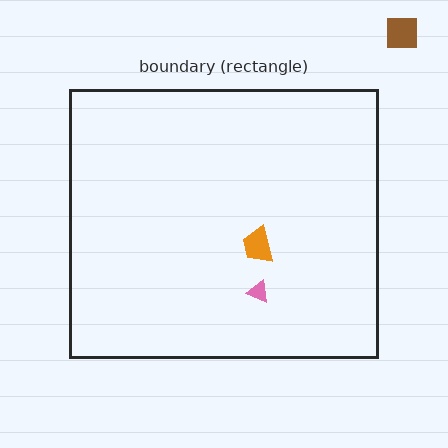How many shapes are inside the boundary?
2 inside, 1 outside.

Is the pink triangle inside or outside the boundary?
Inside.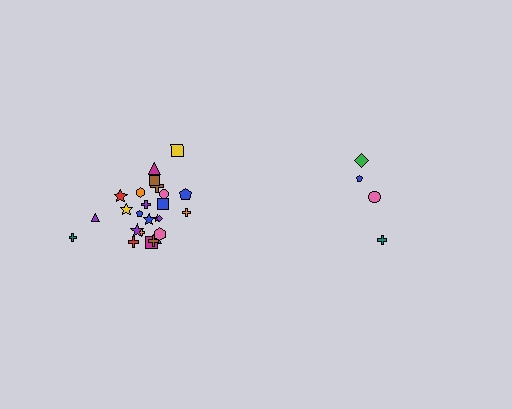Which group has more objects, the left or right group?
The left group.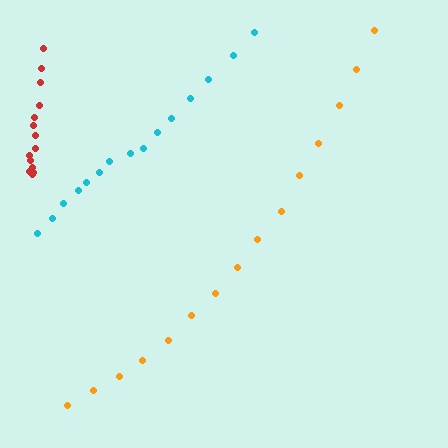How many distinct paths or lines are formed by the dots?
There are 3 distinct paths.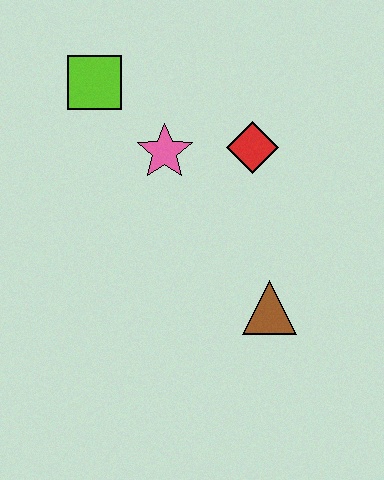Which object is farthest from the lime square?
The brown triangle is farthest from the lime square.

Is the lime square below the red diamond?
No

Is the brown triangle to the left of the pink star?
No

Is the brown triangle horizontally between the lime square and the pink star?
No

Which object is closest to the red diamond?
The pink star is closest to the red diamond.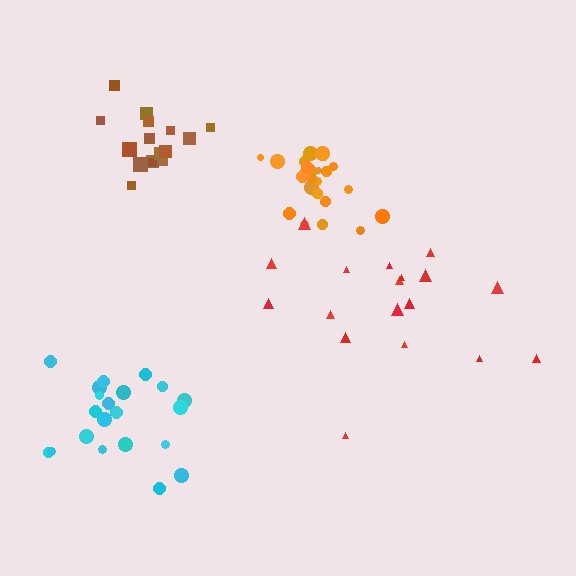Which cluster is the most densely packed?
Orange.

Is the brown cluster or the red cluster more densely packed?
Brown.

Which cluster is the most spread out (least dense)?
Red.